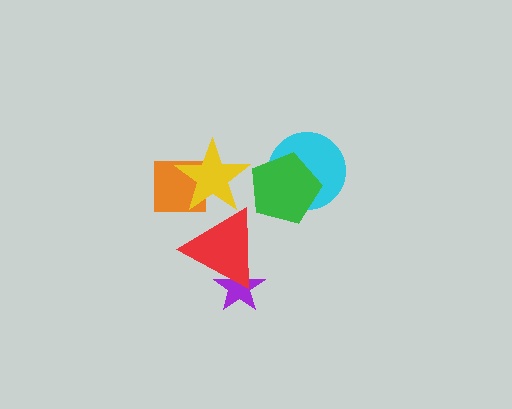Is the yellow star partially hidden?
No, no other shape covers it.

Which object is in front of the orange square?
The yellow star is in front of the orange square.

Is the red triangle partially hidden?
Yes, it is partially covered by another shape.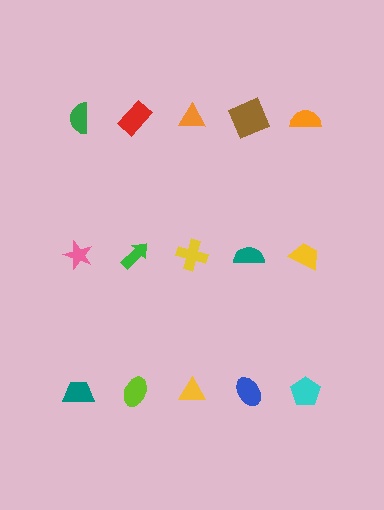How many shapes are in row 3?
5 shapes.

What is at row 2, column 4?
A teal semicircle.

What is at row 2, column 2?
A green arrow.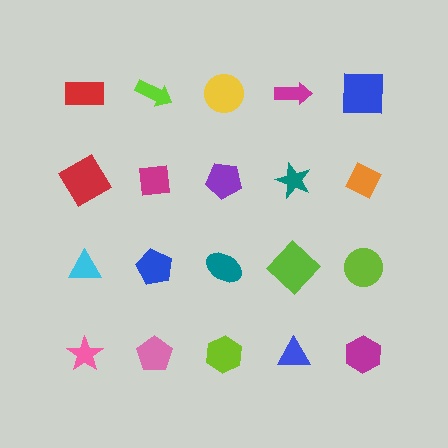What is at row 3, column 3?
A teal ellipse.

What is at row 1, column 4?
A magenta arrow.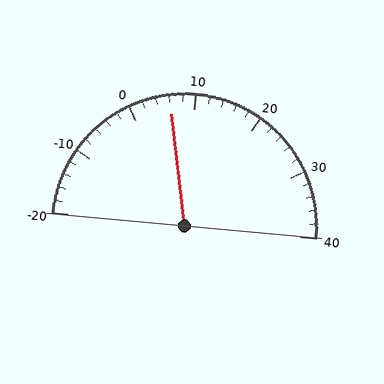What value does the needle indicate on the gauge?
The needle indicates approximately 6.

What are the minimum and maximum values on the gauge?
The gauge ranges from -20 to 40.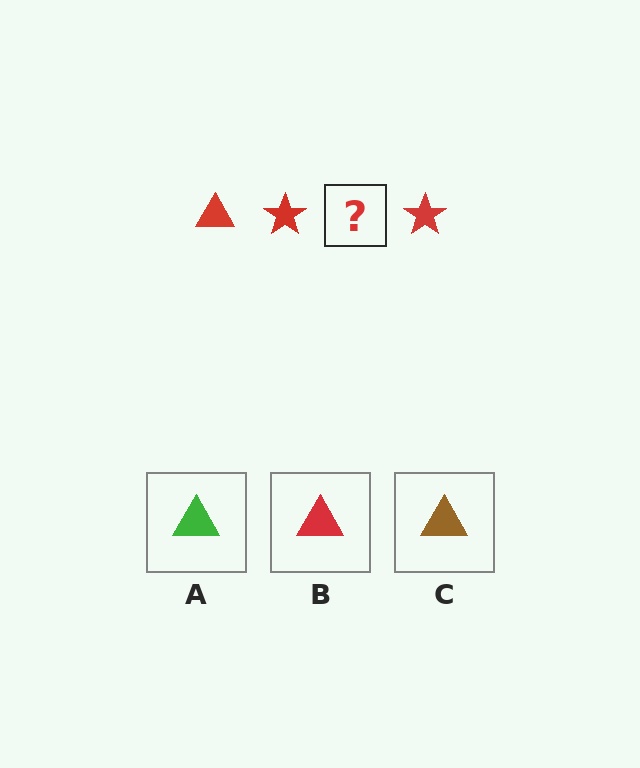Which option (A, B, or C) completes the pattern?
B.